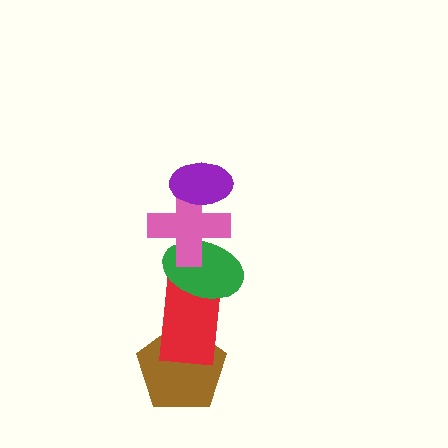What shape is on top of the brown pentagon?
The red rectangle is on top of the brown pentagon.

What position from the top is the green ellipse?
The green ellipse is 3rd from the top.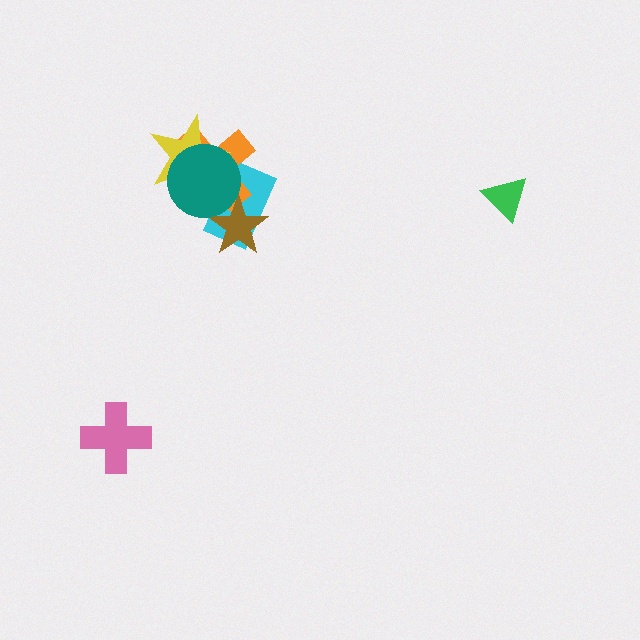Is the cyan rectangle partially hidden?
Yes, it is partially covered by another shape.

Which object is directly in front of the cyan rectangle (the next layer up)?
The orange cross is directly in front of the cyan rectangle.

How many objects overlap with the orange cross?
4 objects overlap with the orange cross.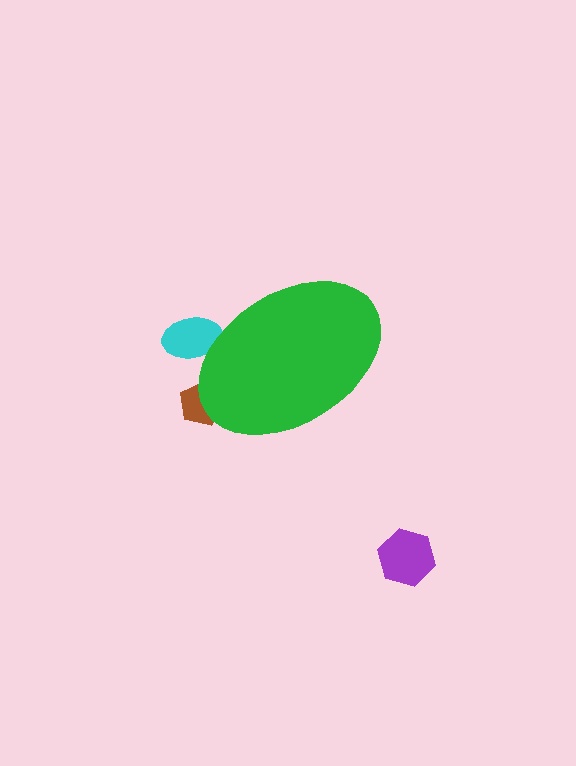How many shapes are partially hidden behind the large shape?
2 shapes are partially hidden.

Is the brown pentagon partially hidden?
Yes, the brown pentagon is partially hidden behind the green ellipse.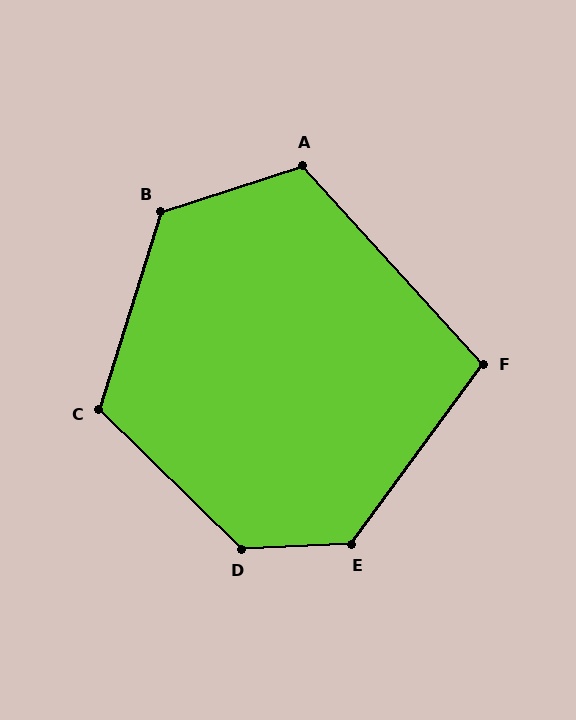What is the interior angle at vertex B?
Approximately 126 degrees (obtuse).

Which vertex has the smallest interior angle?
F, at approximately 102 degrees.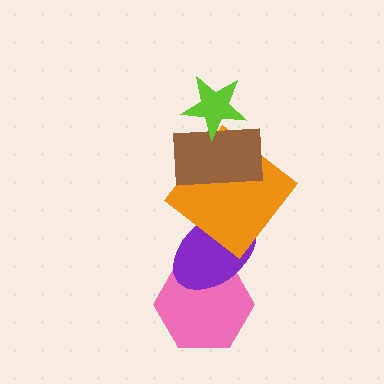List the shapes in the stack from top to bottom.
From top to bottom: the lime star, the brown rectangle, the orange diamond, the purple ellipse, the pink hexagon.